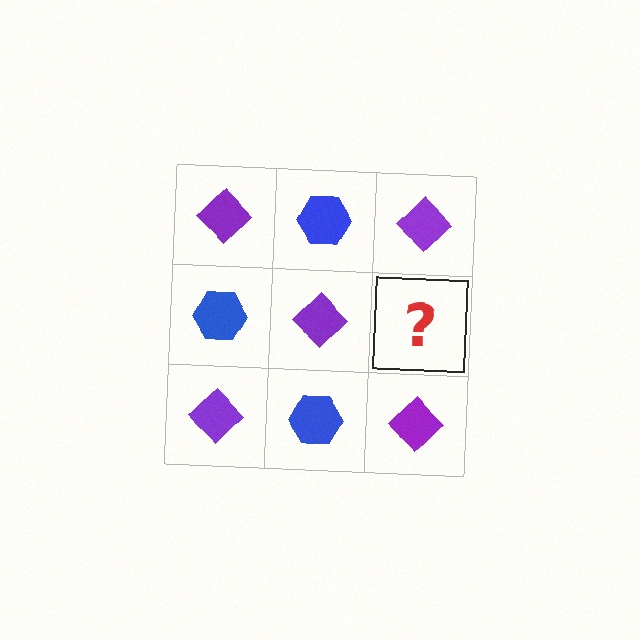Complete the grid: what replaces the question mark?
The question mark should be replaced with a blue hexagon.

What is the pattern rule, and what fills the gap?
The rule is that it alternates purple diamond and blue hexagon in a checkerboard pattern. The gap should be filled with a blue hexagon.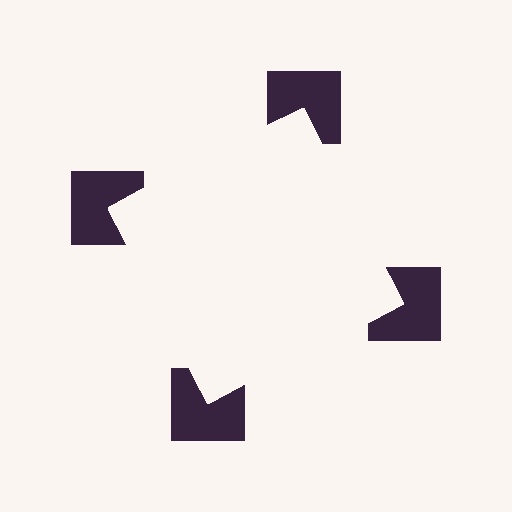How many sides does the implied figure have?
4 sides.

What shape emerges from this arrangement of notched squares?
An illusory square — its edges are inferred from the aligned wedge cuts in the notched squares, not physically drawn.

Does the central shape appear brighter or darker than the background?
It typically appears slightly brighter than the background, even though no actual brightness change is drawn.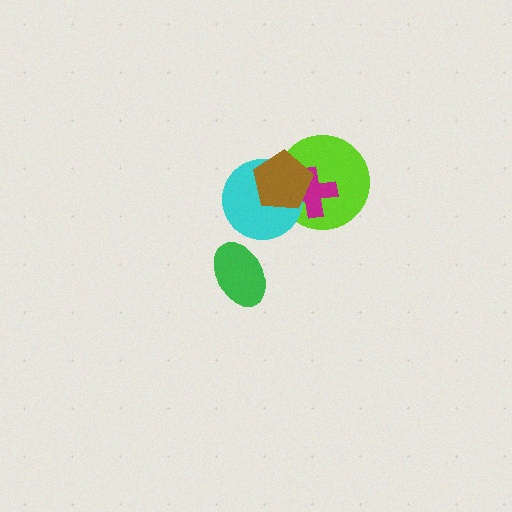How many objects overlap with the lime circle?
3 objects overlap with the lime circle.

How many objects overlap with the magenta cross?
3 objects overlap with the magenta cross.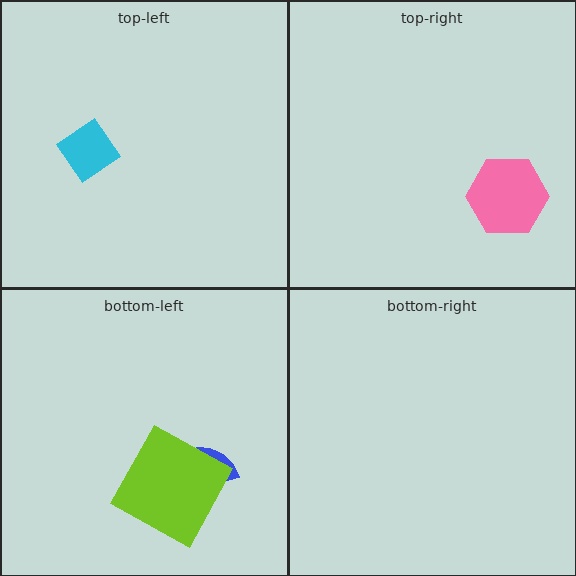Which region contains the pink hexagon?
The top-right region.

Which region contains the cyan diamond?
The top-left region.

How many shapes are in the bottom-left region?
2.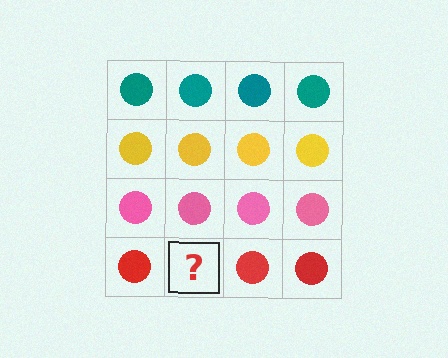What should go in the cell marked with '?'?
The missing cell should contain a red circle.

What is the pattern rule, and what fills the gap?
The rule is that each row has a consistent color. The gap should be filled with a red circle.